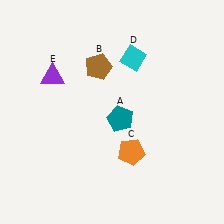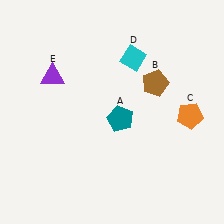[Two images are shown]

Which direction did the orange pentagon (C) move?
The orange pentagon (C) moved right.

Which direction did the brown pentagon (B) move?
The brown pentagon (B) moved right.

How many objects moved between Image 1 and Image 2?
2 objects moved between the two images.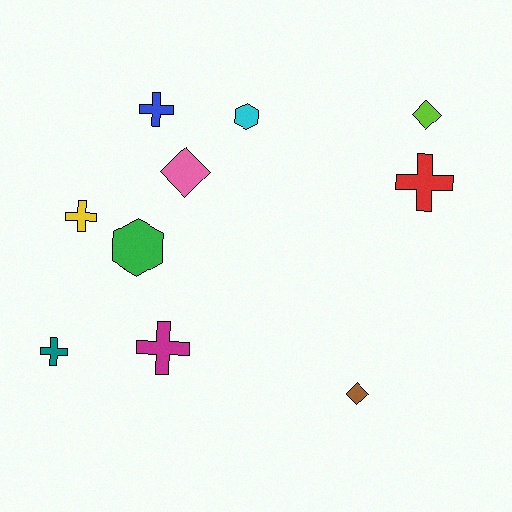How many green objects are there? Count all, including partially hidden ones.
There is 1 green object.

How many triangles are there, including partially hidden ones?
There are no triangles.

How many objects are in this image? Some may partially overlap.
There are 10 objects.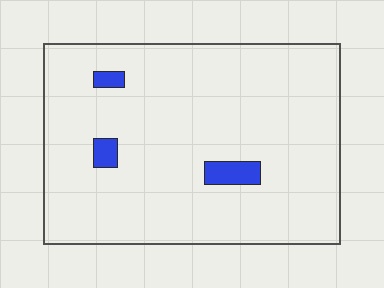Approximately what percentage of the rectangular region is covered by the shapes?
Approximately 5%.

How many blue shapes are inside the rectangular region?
3.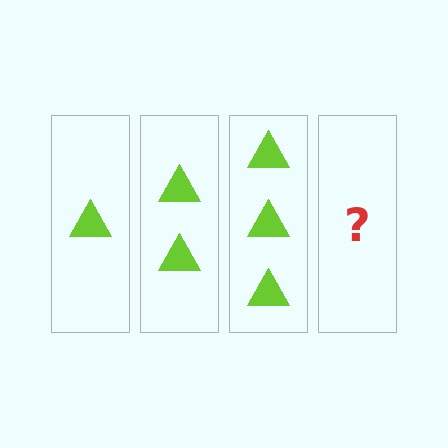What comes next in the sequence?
The next element should be 4 triangles.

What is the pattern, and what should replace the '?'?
The pattern is that each step adds one more triangle. The '?' should be 4 triangles.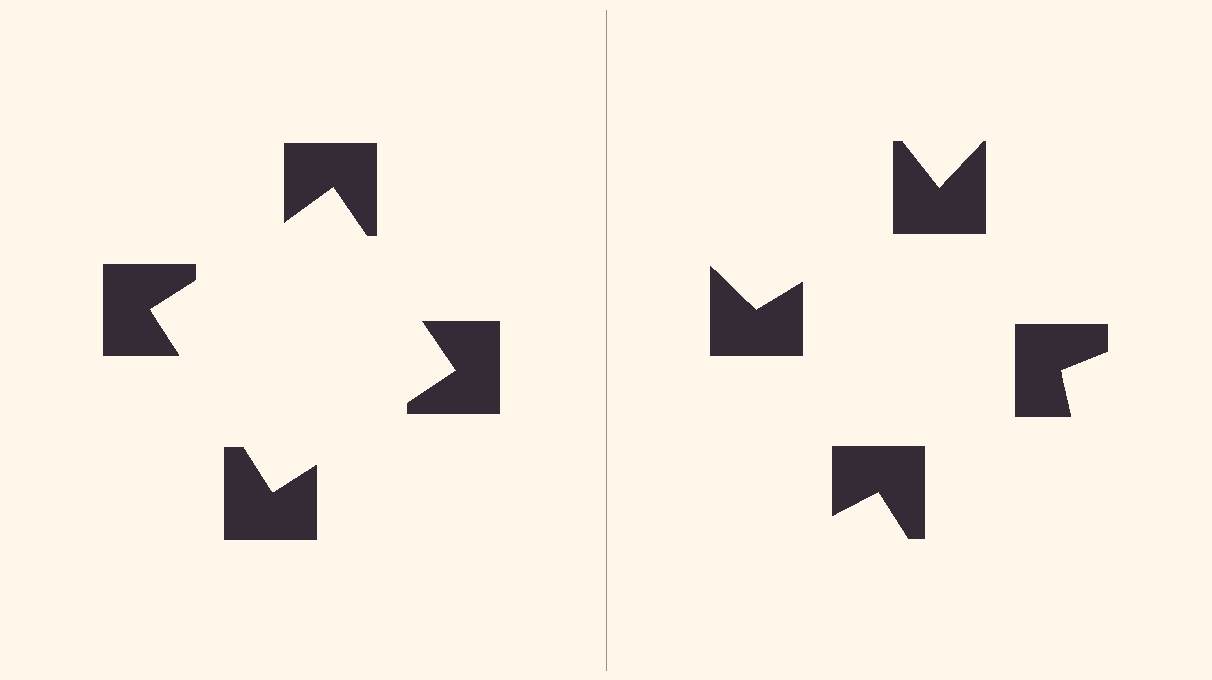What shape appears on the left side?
An illusory square.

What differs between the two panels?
The notched squares are positioned identically on both sides; only the wedge orientations differ. On the left they align to a square; on the right they are misaligned.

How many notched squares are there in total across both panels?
8 — 4 on each side.